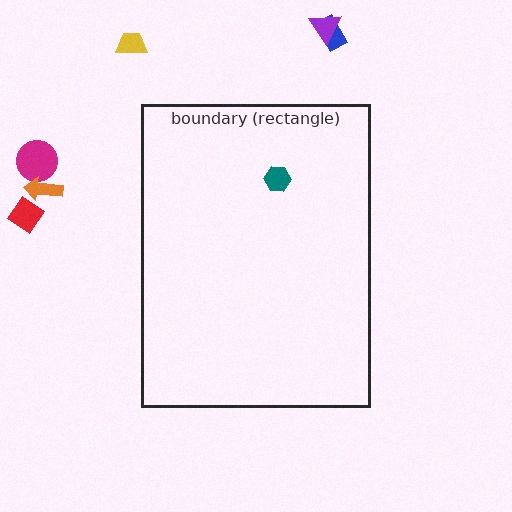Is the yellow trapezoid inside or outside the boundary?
Outside.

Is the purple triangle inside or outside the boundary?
Outside.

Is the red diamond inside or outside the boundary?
Outside.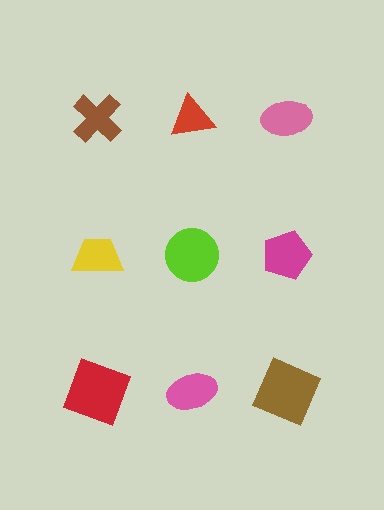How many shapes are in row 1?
3 shapes.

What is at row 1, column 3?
A pink ellipse.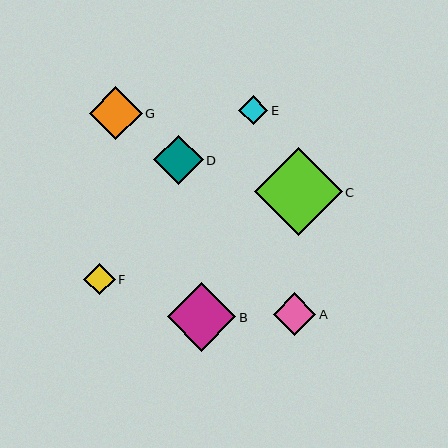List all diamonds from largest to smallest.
From largest to smallest: C, B, G, D, A, F, E.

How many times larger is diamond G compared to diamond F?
Diamond G is approximately 1.7 times the size of diamond F.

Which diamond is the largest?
Diamond C is the largest with a size of approximately 88 pixels.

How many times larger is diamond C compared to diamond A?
Diamond C is approximately 2.1 times the size of diamond A.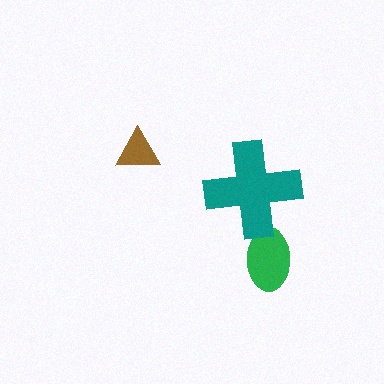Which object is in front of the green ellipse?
The teal cross is in front of the green ellipse.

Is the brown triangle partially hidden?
No, no other shape covers it.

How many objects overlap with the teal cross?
1 object overlaps with the teal cross.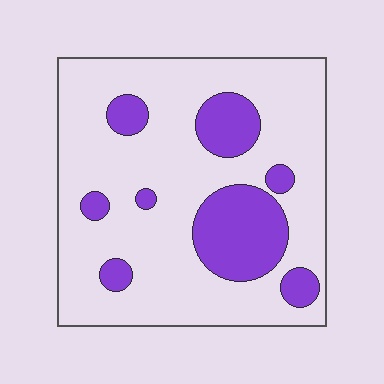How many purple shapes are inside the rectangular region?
8.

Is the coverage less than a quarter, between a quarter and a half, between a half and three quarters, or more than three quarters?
Less than a quarter.